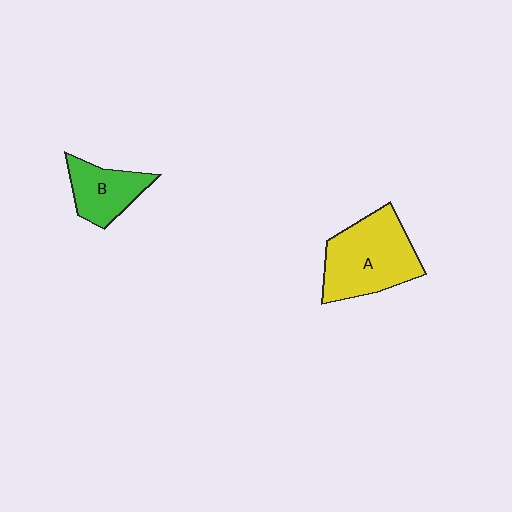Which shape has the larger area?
Shape A (yellow).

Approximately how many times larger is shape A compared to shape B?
Approximately 1.8 times.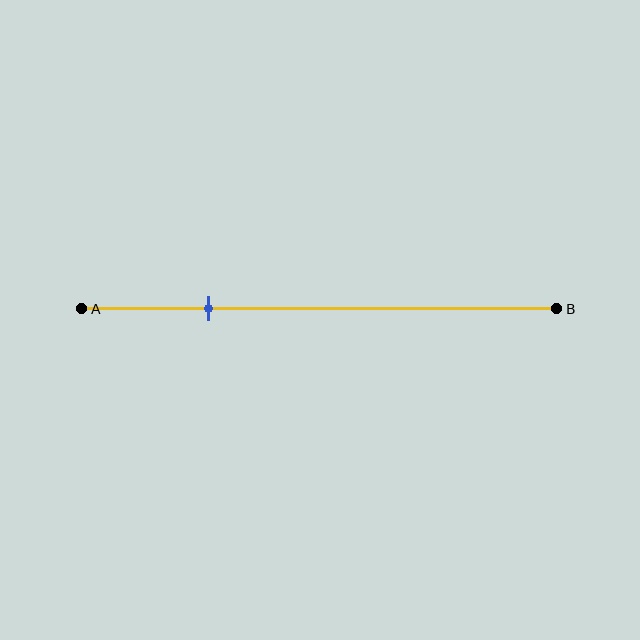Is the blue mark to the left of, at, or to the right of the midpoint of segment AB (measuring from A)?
The blue mark is to the left of the midpoint of segment AB.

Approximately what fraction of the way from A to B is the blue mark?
The blue mark is approximately 25% of the way from A to B.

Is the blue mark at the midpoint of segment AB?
No, the mark is at about 25% from A, not at the 50% midpoint.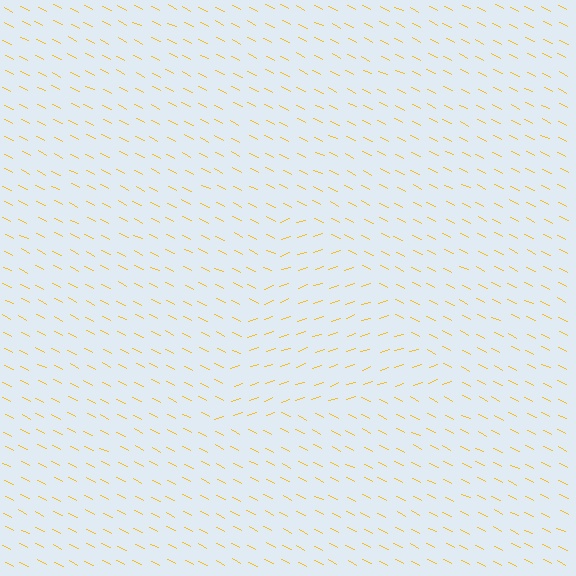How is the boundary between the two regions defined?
The boundary is defined purely by a change in line orientation (approximately 45 degrees difference). All lines are the same color and thickness.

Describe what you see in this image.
The image is filled with small yellow line segments. A triangle region in the image has lines oriented differently from the surrounding lines, creating a visible texture boundary.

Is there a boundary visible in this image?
Yes, there is a texture boundary formed by a change in line orientation.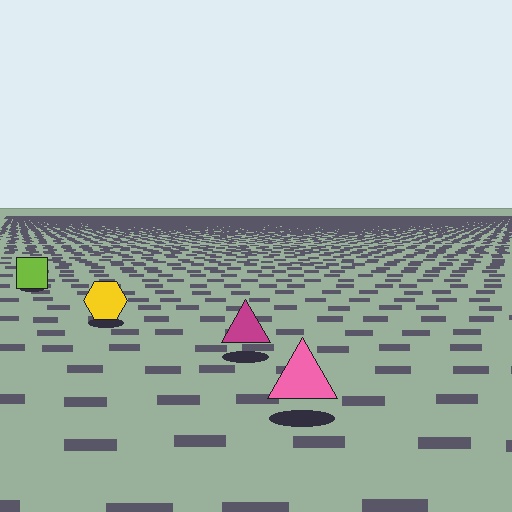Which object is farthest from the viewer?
The lime square is farthest from the viewer. It appears smaller and the ground texture around it is denser.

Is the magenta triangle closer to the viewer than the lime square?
Yes. The magenta triangle is closer — you can tell from the texture gradient: the ground texture is coarser near it.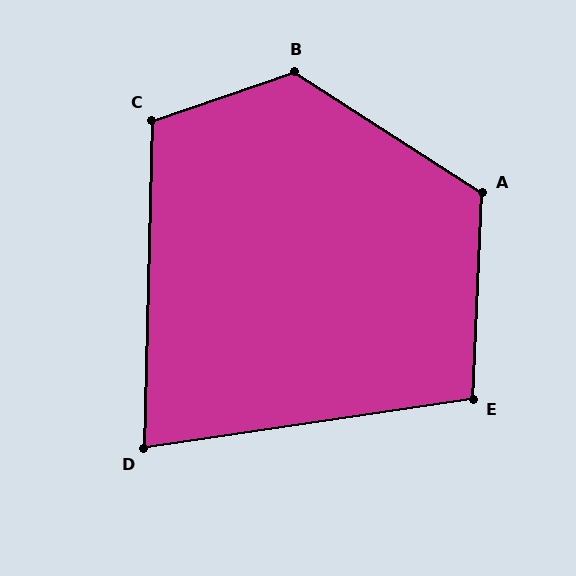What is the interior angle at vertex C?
Approximately 110 degrees (obtuse).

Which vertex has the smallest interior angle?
D, at approximately 80 degrees.